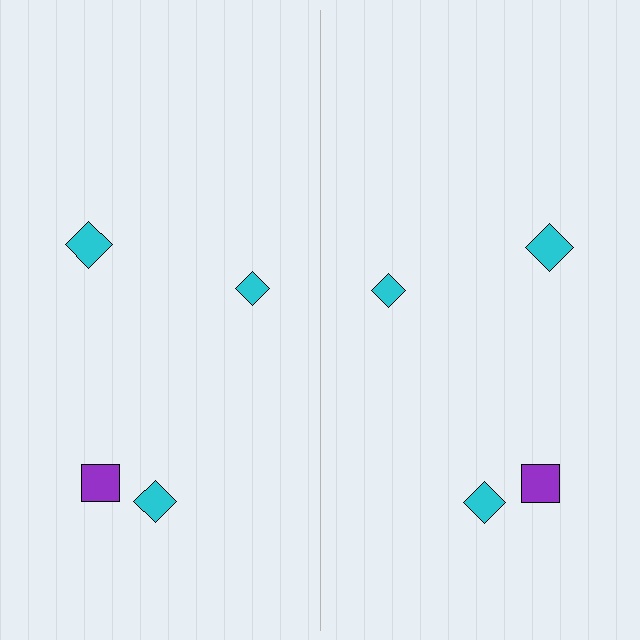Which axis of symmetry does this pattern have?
The pattern has a vertical axis of symmetry running through the center of the image.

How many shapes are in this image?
There are 8 shapes in this image.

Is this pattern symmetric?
Yes, this pattern has bilateral (reflection) symmetry.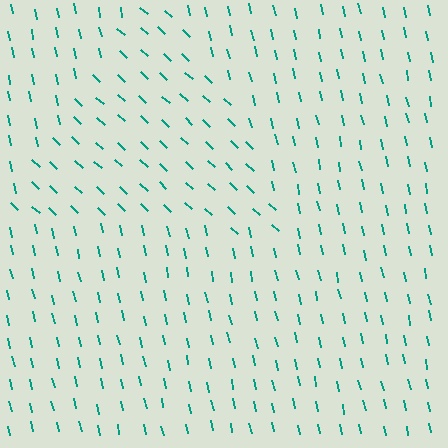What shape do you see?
I see a triangle.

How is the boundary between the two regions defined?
The boundary is defined purely by a change in line orientation (approximately 35 degrees difference). All lines are the same color and thickness.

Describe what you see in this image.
The image is filled with small teal line segments. A triangle region in the image has lines oriented differently from the surrounding lines, creating a visible texture boundary.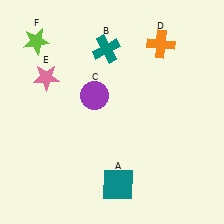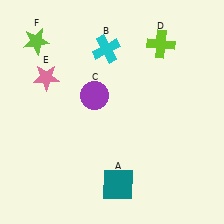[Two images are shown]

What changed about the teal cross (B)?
In Image 1, B is teal. In Image 2, it changed to cyan.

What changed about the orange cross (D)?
In Image 1, D is orange. In Image 2, it changed to lime.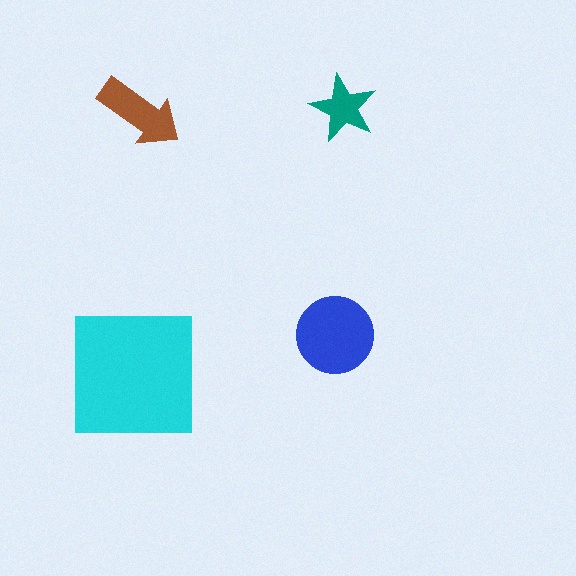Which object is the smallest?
The teal star.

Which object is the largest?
The cyan square.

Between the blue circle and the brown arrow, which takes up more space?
The blue circle.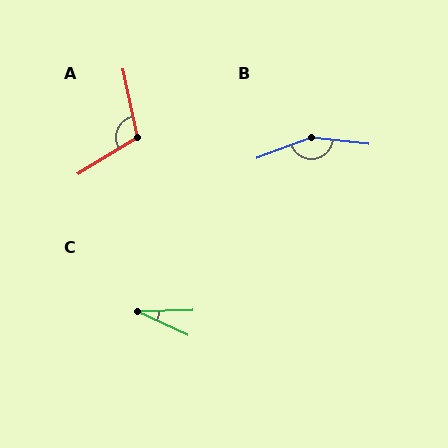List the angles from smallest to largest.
C (26°), A (110°), B (152°).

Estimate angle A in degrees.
Approximately 110 degrees.